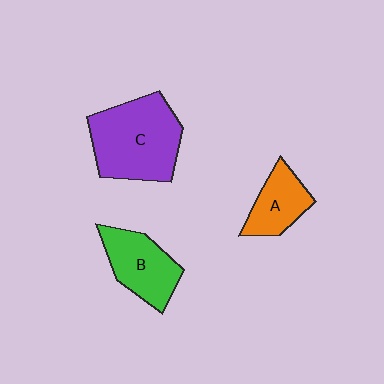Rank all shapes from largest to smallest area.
From largest to smallest: C (purple), B (green), A (orange).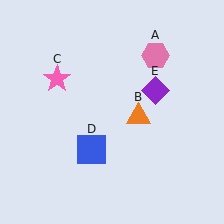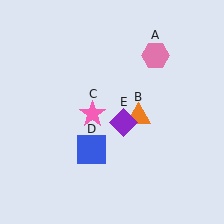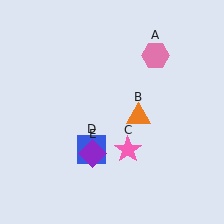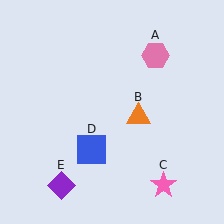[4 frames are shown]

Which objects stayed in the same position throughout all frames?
Pink hexagon (object A) and orange triangle (object B) and blue square (object D) remained stationary.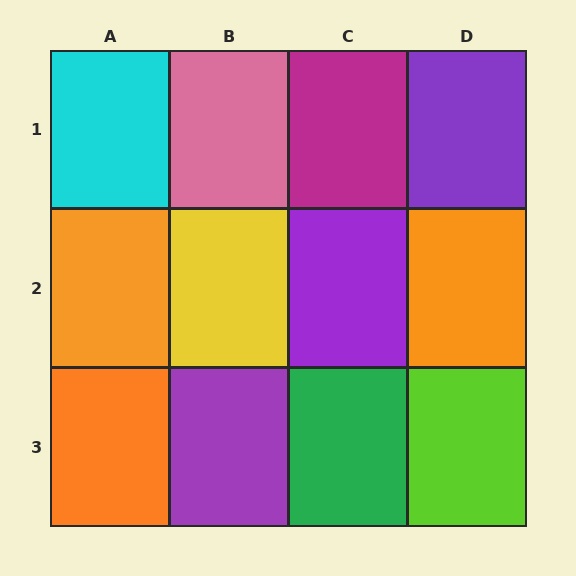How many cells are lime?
1 cell is lime.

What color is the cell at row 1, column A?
Cyan.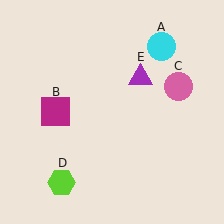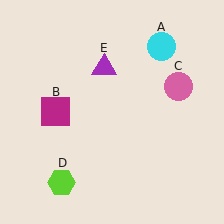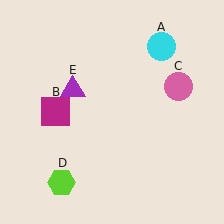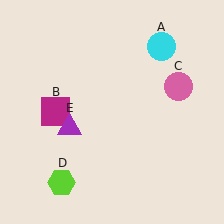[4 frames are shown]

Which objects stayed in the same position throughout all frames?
Cyan circle (object A) and magenta square (object B) and pink circle (object C) and lime hexagon (object D) remained stationary.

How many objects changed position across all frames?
1 object changed position: purple triangle (object E).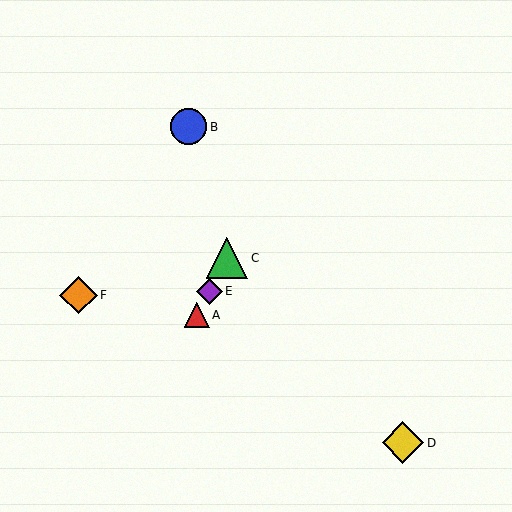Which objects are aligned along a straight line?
Objects A, C, E are aligned along a straight line.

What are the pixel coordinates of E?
Object E is at (209, 291).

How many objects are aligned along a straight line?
3 objects (A, C, E) are aligned along a straight line.